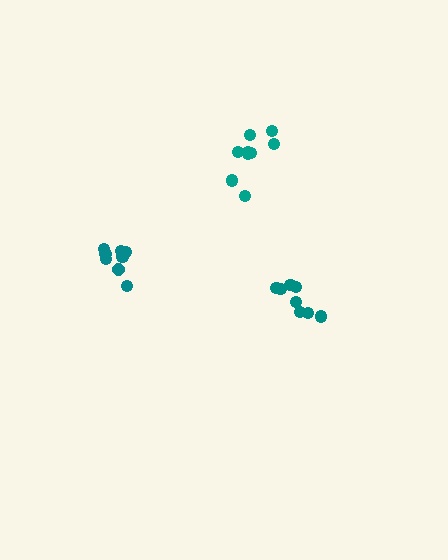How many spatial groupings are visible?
There are 3 spatial groupings.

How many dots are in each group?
Group 1: 8 dots, Group 2: 8 dots, Group 3: 9 dots (25 total).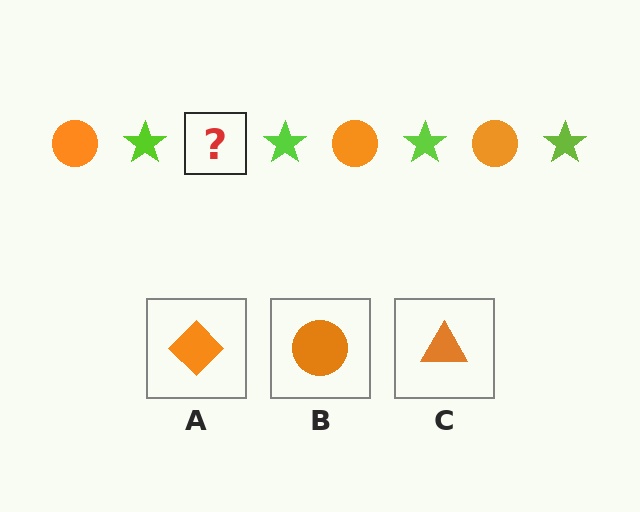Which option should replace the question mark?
Option B.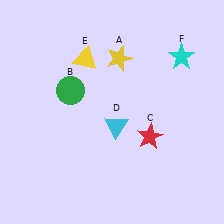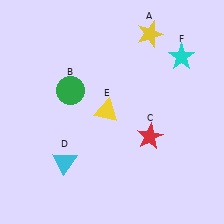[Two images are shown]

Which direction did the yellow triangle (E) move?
The yellow triangle (E) moved down.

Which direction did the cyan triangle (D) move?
The cyan triangle (D) moved left.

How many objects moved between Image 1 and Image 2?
3 objects moved between the two images.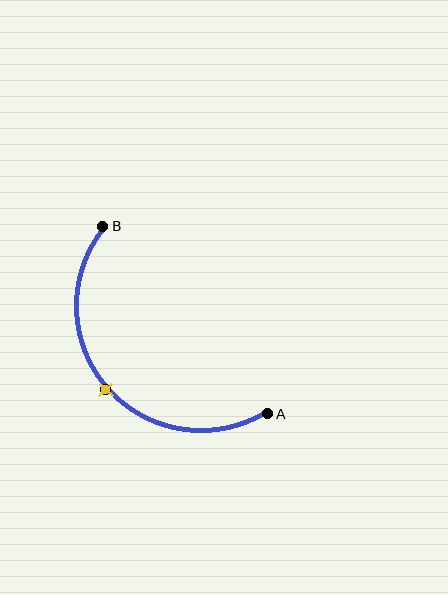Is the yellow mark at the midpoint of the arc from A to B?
Yes. The yellow mark lies on the arc at equal arc-length from both A and B — it is the arc midpoint.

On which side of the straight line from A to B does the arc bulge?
The arc bulges below and to the left of the straight line connecting A and B.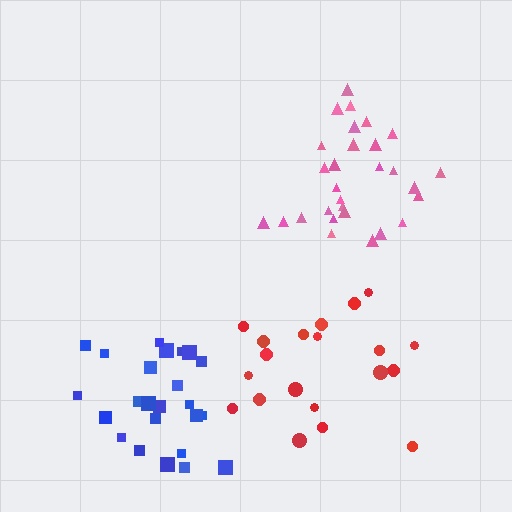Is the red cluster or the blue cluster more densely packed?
Blue.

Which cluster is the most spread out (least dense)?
Red.